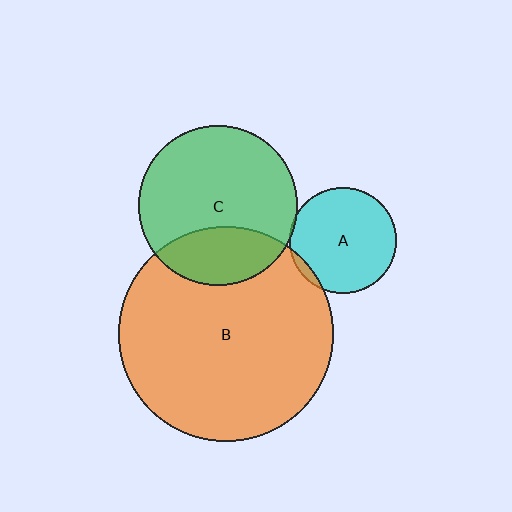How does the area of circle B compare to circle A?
Approximately 4.1 times.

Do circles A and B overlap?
Yes.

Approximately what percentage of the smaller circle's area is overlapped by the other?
Approximately 5%.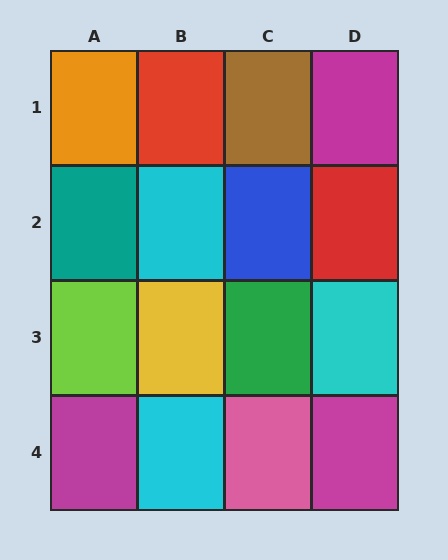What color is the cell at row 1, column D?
Magenta.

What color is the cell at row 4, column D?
Magenta.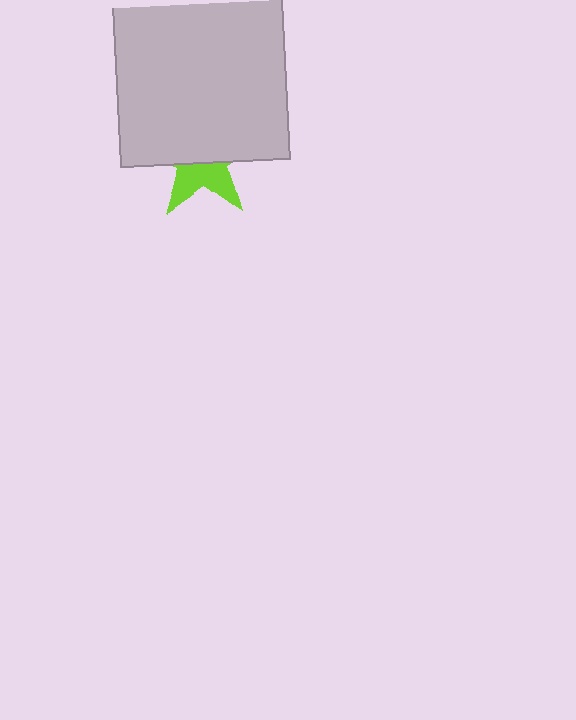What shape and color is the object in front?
The object in front is a light gray square.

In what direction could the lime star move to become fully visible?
The lime star could move down. That would shift it out from behind the light gray square entirely.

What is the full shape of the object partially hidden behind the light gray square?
The partially hidden object is a lime star.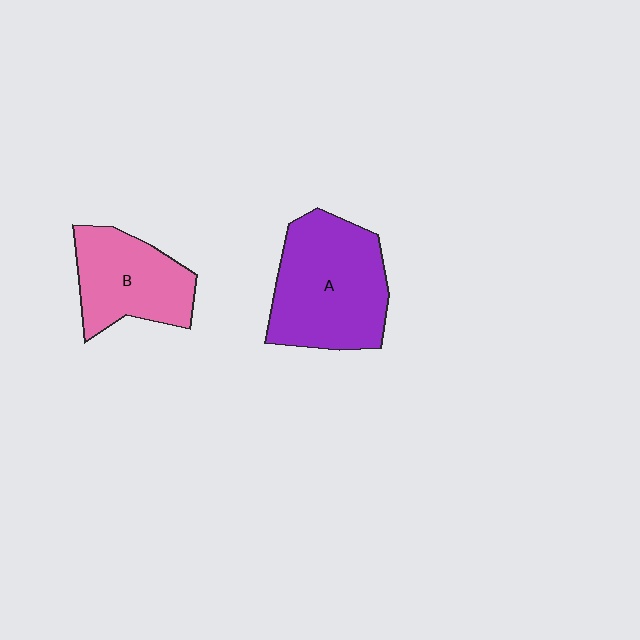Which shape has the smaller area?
Shape B (pink).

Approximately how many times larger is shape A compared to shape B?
Approximately 1.4 times.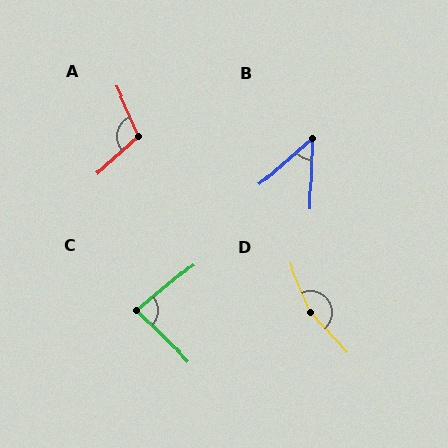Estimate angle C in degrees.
Approximately 83 degrees.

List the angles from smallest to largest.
B (47°), C (83°), A (109°), D (160°).